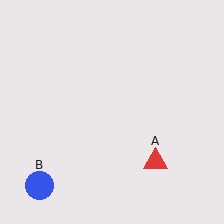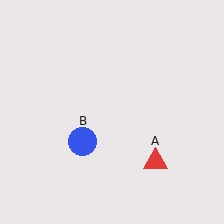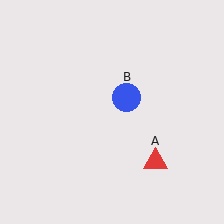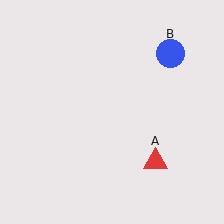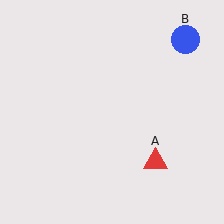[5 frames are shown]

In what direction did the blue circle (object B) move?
The blue circle (object B) moved up and to the right.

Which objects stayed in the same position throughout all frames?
Red triangle (object A) remained stationary.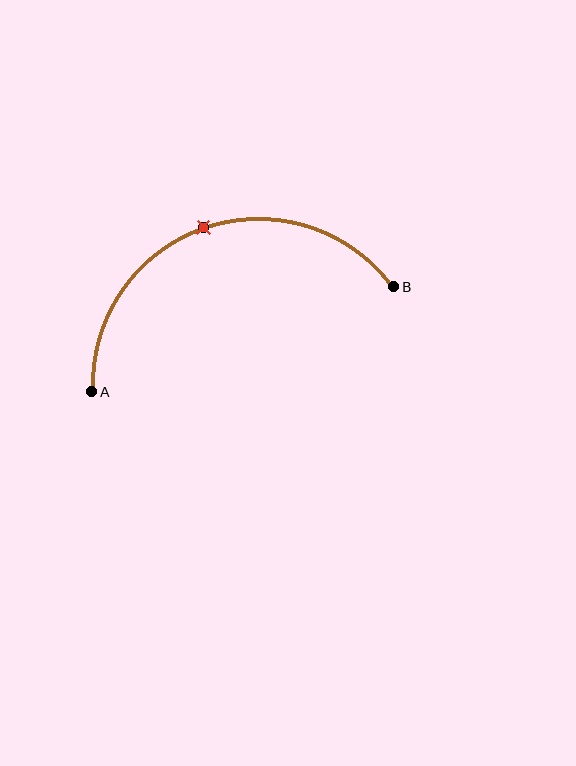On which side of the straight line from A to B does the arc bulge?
The arc bulges above the straight line connecting A and B.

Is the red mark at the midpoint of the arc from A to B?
Yes. The red mark lies on the arc at equal arc-length from both A and B — it is the arc midpoint.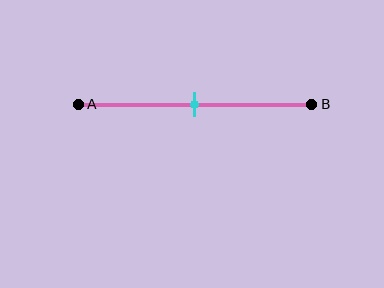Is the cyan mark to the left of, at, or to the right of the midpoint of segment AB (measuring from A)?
The cyan mark is approximately at the midpoint of segment AB.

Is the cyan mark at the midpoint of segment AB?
Yes, the mark is approximately at the midpoint.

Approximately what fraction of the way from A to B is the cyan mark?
The cyan mark is approximately 50% of the way from A to B.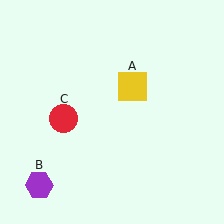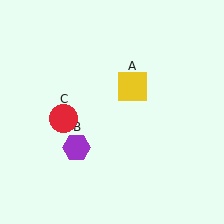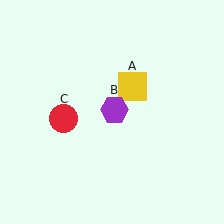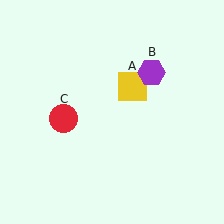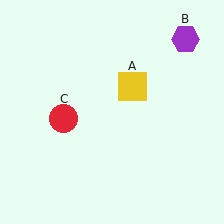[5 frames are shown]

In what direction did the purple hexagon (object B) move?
The purple hexagon (object B) moved up and to the right.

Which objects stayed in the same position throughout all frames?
Yellow square (object A) and red circle (object C) remained stationary.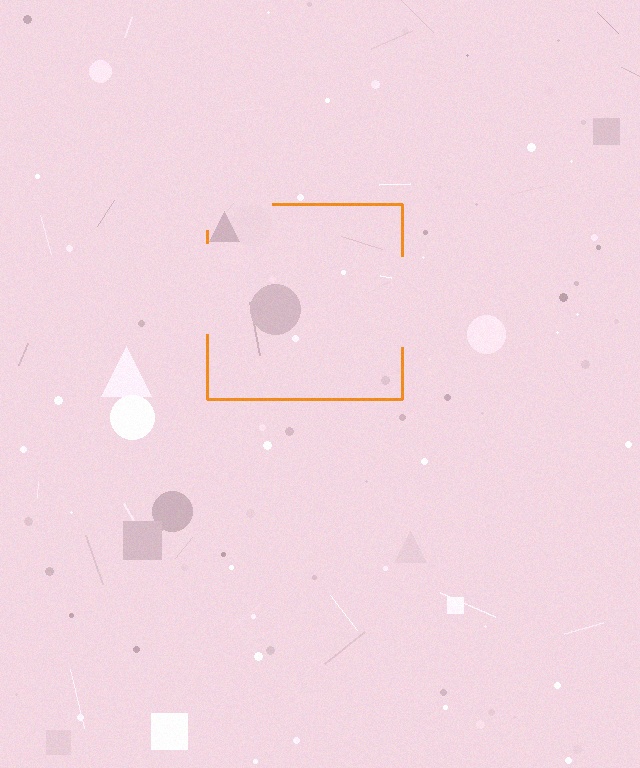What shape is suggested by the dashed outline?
The dashed outline suggests a square.